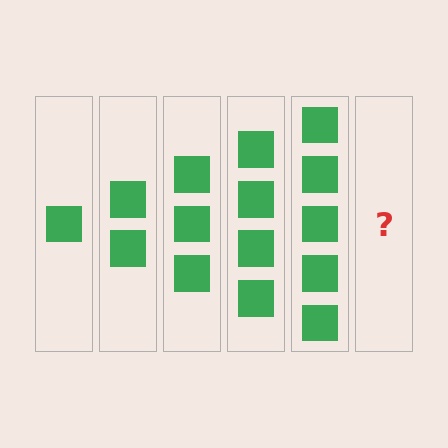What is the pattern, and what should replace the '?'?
The pattern is that each step adds one more square. The '?' should be 6 squares.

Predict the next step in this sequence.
The next step is 6 squares.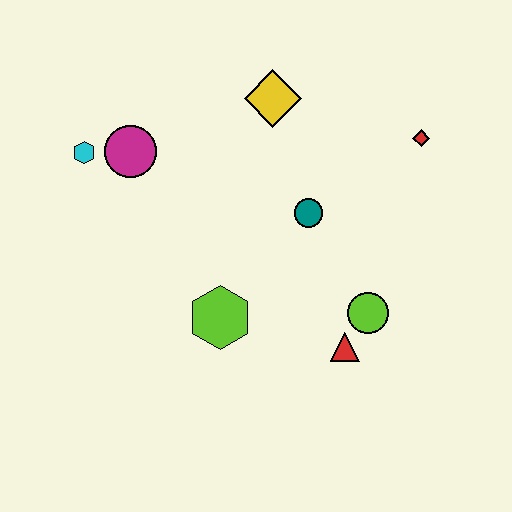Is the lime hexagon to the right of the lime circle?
No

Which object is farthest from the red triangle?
The cyan hexagon is farthest from the red triangle.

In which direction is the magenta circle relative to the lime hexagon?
The magenta circle is above the lime hexagon.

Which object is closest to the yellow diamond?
The teal circle is closest to the yellow diamond.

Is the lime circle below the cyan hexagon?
Yes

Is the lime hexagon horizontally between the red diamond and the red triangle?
No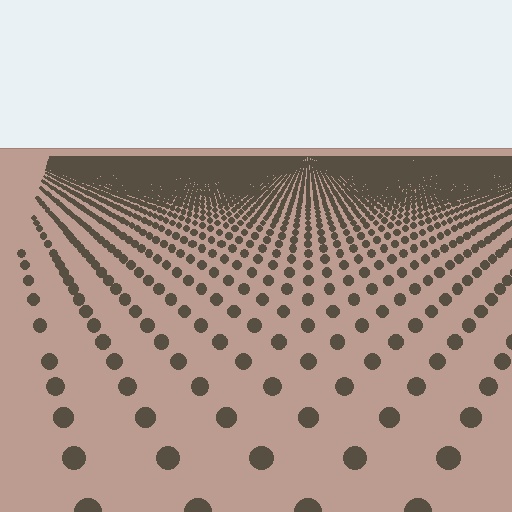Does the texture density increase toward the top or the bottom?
Density increases toward the top.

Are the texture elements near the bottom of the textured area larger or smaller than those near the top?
Larger. Near the bottom, elements are closer to the viewer and appear at a bigger on-screen size.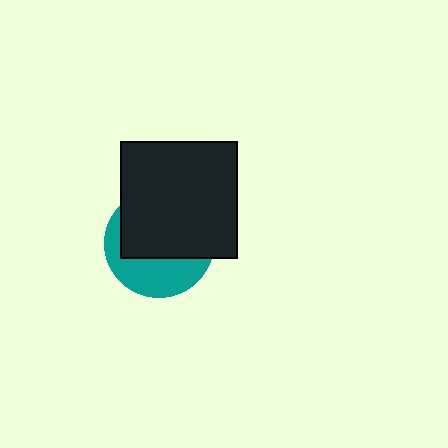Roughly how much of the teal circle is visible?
A small part of it is visible (roughly 38%).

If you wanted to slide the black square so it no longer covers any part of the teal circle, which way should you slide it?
Slide it up — that is the most direct way to separate the two shapes.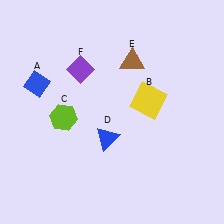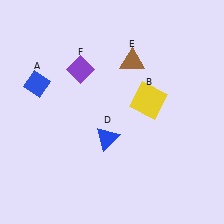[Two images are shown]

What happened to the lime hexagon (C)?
The lime hexagon (C) was removed in Image 2. It was in the bottom-left area of Image 1.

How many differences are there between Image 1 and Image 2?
There is 1 difference between the two images.